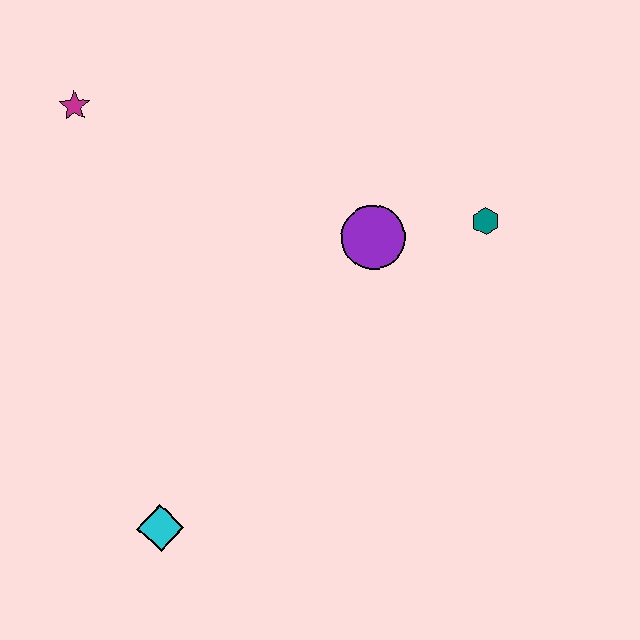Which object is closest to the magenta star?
The purple circle is closest to the magenta star.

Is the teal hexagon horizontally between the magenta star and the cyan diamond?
No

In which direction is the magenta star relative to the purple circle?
The magenta star is to the left of the purple circle.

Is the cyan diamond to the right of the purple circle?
No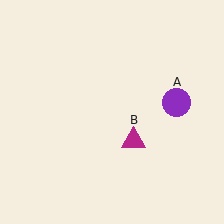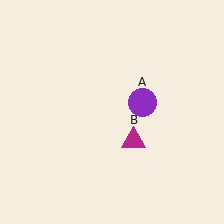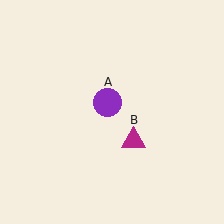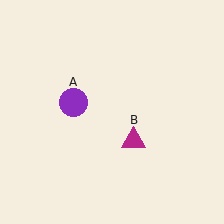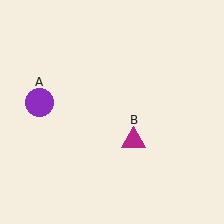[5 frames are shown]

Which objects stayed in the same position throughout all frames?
Magenta triangle (object B) remained stationary.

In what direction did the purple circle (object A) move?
The purple circle (object A) moved left.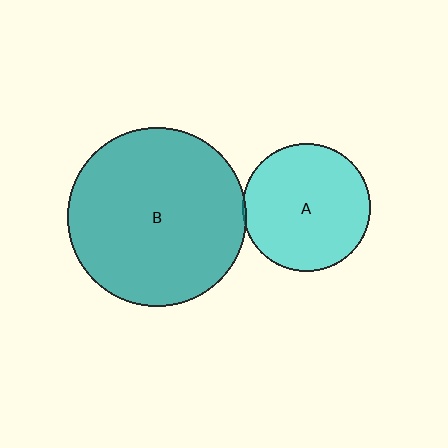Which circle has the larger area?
Circle B (teal).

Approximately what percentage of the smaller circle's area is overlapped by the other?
Approximately 5%.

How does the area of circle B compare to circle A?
Approximately 2.0 times.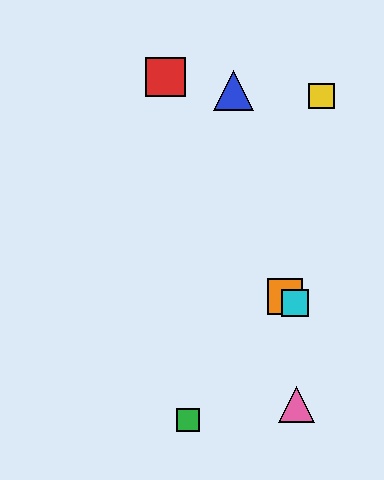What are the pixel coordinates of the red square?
The red square is at (165, 77).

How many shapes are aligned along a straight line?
3 shapes (the purple triangle, the orange square, the cyan square) are aligned along a straight line.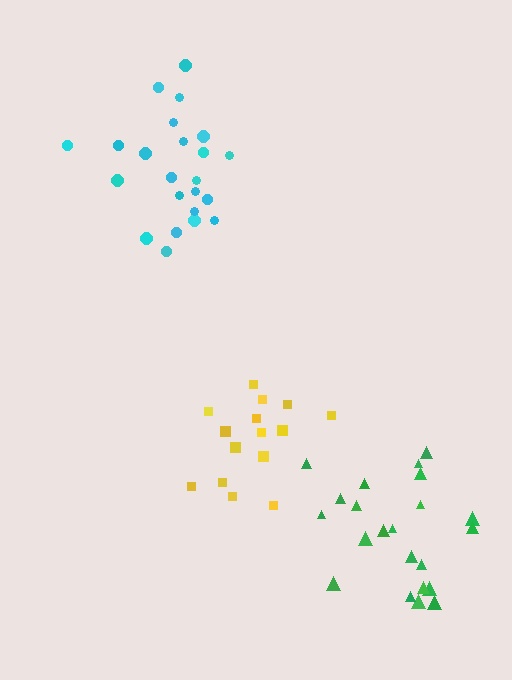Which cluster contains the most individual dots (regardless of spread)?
Cyan (23).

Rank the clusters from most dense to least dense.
cyan, yellow, green.